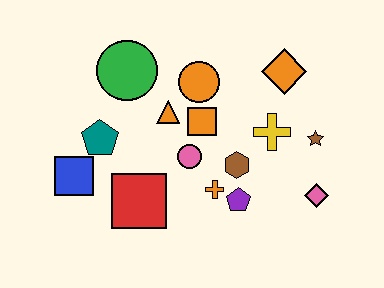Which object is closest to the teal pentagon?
The blue square is closest to the teal pentagon.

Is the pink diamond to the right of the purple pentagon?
Yes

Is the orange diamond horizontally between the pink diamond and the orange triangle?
Yes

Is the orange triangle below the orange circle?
Yes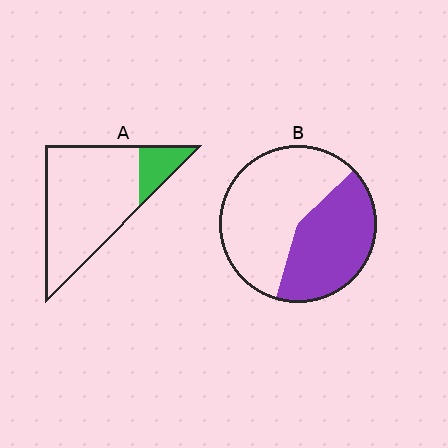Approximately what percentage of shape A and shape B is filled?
A is approximately 15% and B is approximately 40%.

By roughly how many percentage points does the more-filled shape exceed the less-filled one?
By roughly 25 percentage points (B over A).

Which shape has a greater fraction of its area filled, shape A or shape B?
Shape B.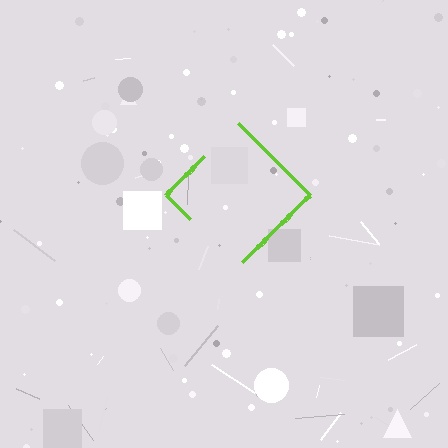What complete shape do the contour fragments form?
The contour fragments form a diamond.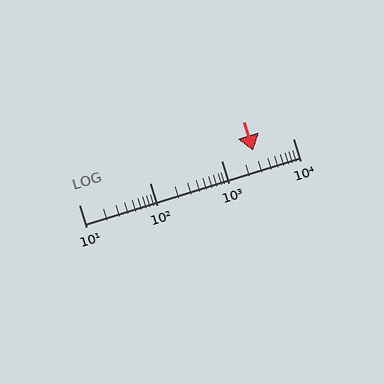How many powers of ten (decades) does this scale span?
The scale spans 3 decades, from 10 to 10000.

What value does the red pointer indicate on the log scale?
The pointer indicates approximately 2800.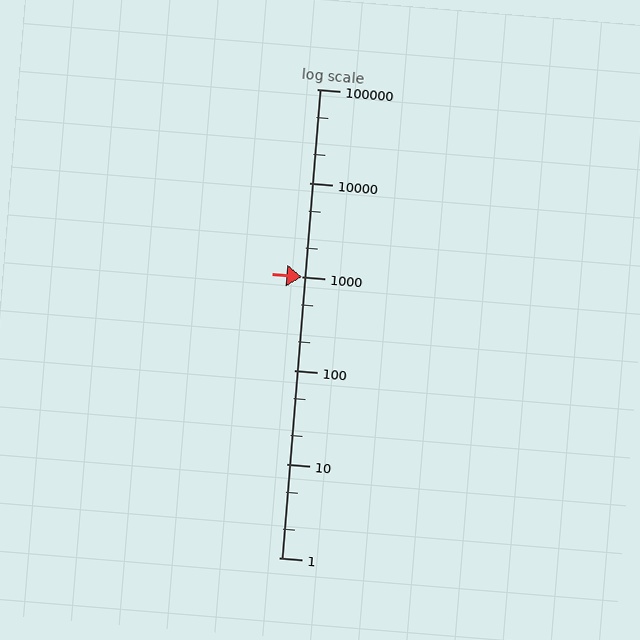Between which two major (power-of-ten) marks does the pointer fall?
The pointer is between 1000 and 10000.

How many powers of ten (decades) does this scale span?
The scale spans 5 decades, from 1 to 100000.